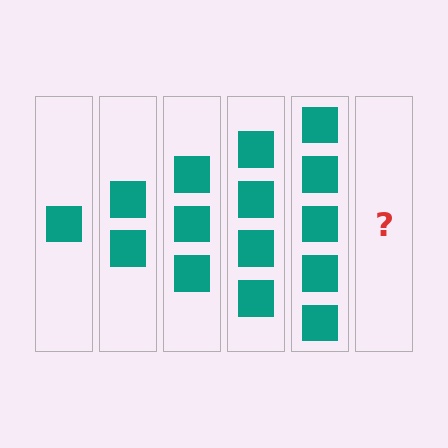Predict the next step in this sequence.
The next step is 6 squares.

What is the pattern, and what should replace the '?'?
The pattern is that each step adds one more square. The '?' should be 6 squares.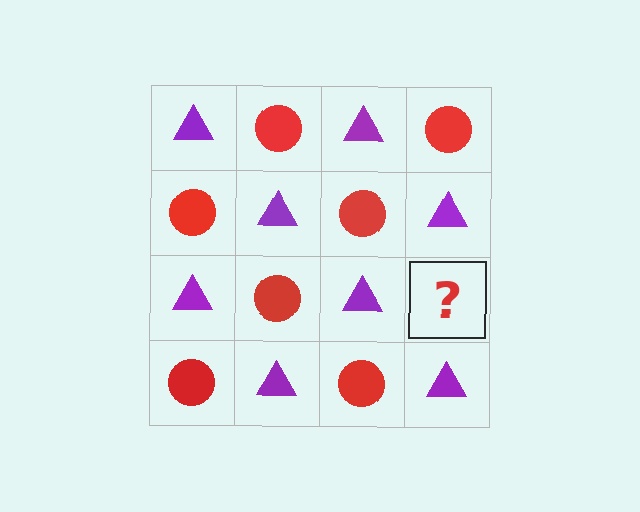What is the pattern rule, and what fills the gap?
The rule is that it alternates purple triangle and red circle in a checkerboard pattern. The gap should be filled with a red circle.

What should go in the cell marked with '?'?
The missing cell should contain a red circle.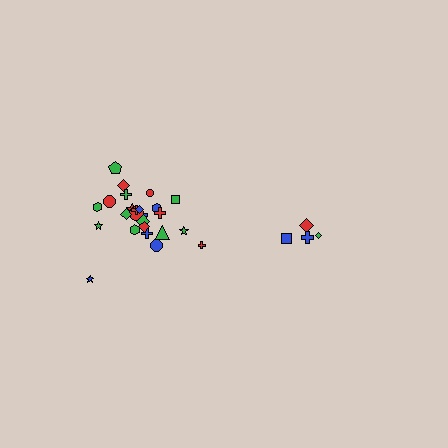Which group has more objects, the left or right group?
The left group.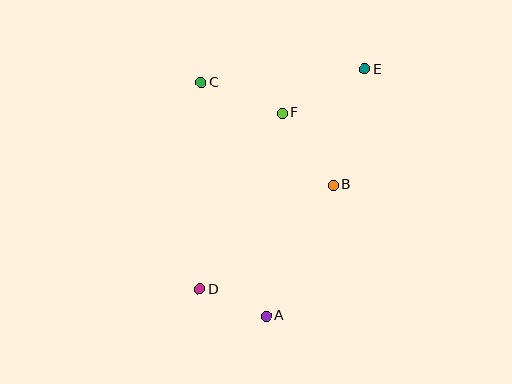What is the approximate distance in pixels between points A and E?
The distance between A and E is approximately 266 pixels.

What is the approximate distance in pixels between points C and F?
The distance between C and F is approximately 86 pixels.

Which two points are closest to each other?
Points A and D are closest to each other.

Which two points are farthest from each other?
Points D and E are farthest from each other.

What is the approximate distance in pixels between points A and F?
The distance between A and F is approximately 203 pixels.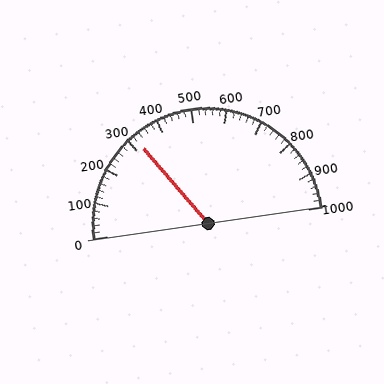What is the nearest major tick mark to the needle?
The nearest major tick mark is 300.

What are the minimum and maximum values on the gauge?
The gauge ranges from 0 to 1000.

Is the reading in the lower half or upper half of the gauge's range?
The reading is in the lower half of the range (0 to 1000).